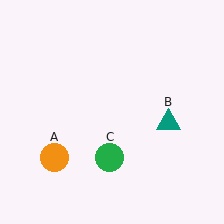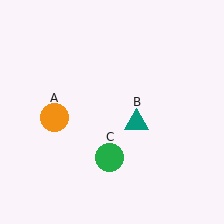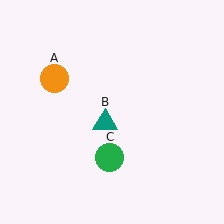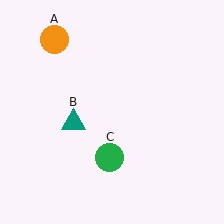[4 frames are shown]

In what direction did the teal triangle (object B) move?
The teal triangle (object B) moved left.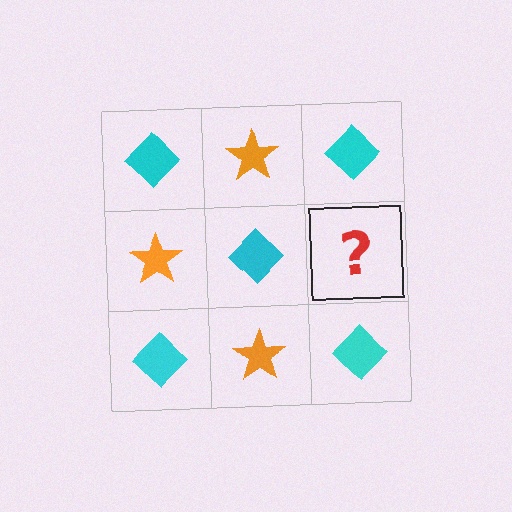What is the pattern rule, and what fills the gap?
The rule is that it alternates cyan diamond and orange star in a checkerboard pattern. The gap should be filled with an orange star.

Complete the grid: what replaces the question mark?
The question mark should be replaced with an orange star.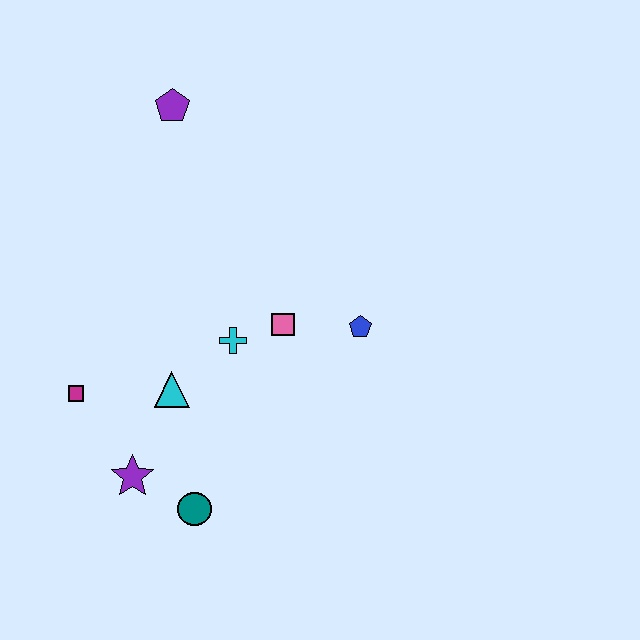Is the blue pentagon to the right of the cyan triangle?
Yes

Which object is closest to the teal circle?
The purple star is closest to the teal circle.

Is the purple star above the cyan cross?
No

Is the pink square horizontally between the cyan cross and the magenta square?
No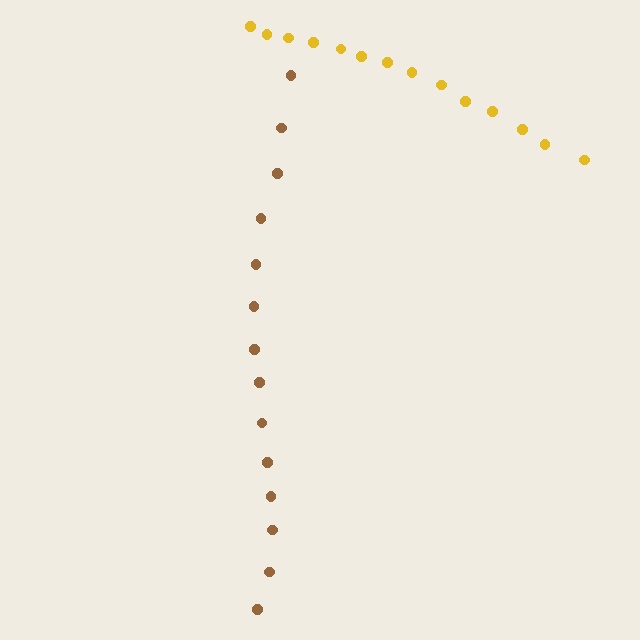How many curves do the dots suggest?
There are 2 distinct paths.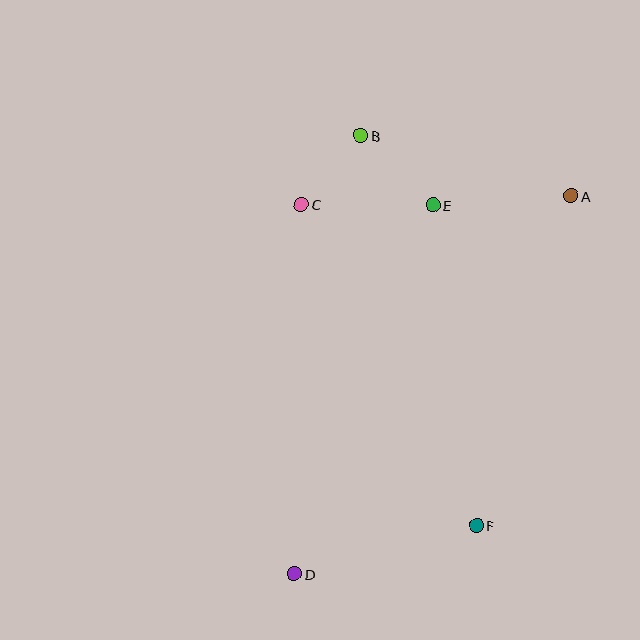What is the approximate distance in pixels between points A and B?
The distance between A and B is approximately 219 pixels.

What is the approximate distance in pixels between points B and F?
The distance between B and F is approximately 407 pixels.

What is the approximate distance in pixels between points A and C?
The distance between A and C is approximately 270 pixels.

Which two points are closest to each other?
Points B and C are closest to each other.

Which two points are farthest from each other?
Points A and D are farthest from each other.